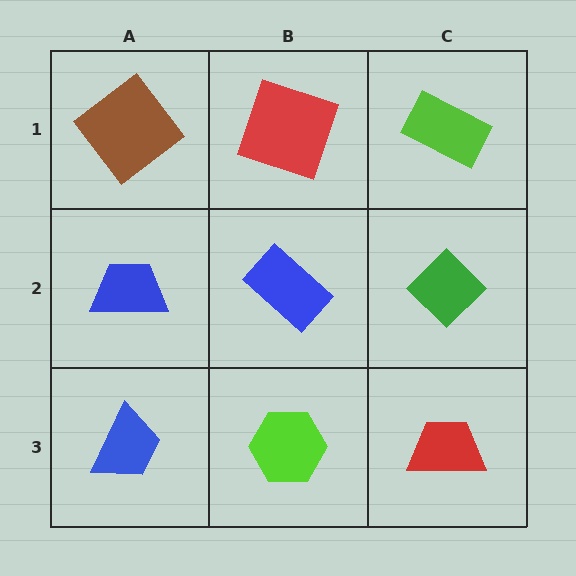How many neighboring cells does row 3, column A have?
2.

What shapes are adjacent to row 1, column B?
A blue rectangle (row 2, column B), a brown diamond (row 1, column A), a lime rectangle (row 1, column C).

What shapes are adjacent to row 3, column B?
A blue rectangle (row 2, column B), a blue trapezoid (row 3, column A), a red trapezoid (row 3, column C).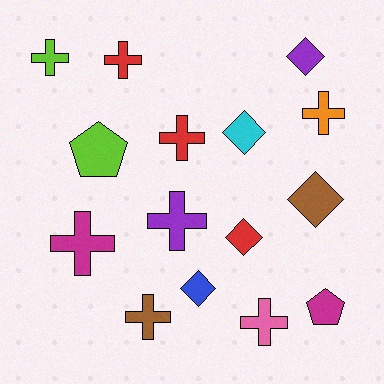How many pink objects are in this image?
There is 1 pink object.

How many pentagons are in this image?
There are 2 pentagons.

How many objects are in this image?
There are 15 objects.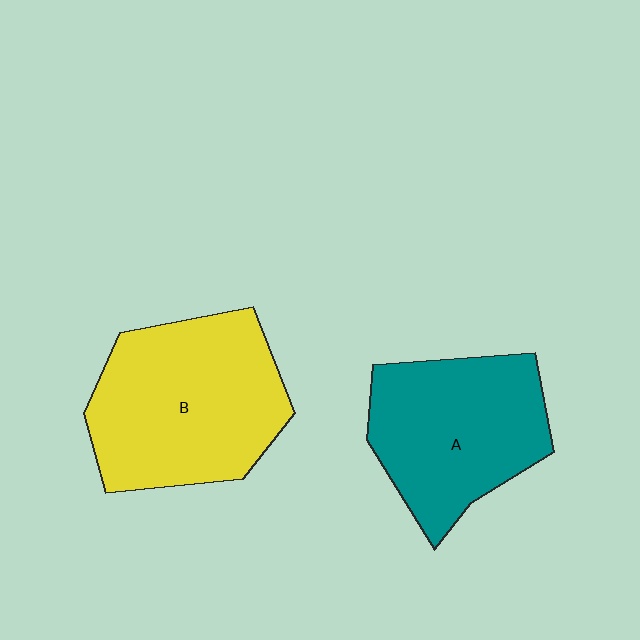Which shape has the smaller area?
Shape A (teal).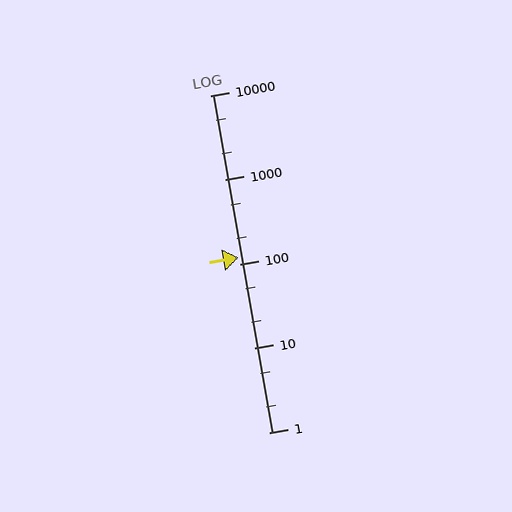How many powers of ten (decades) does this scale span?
The scale spans 4 decades, from 1 to 10000.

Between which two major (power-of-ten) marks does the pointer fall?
The pointer is between 100 and 1000.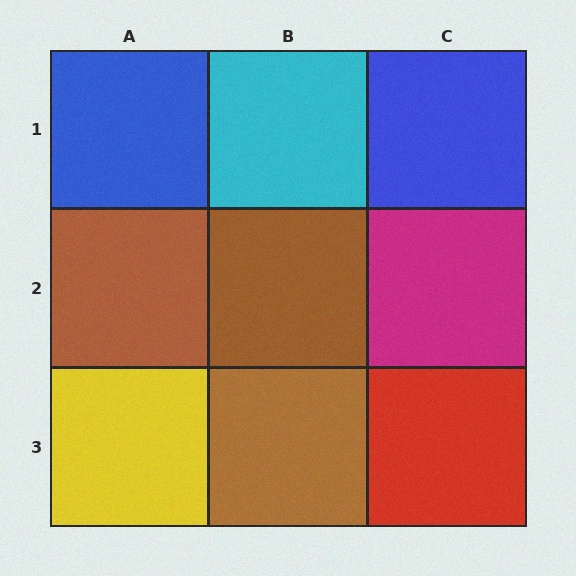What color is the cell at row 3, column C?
Red.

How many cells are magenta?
1 cell is magenta.